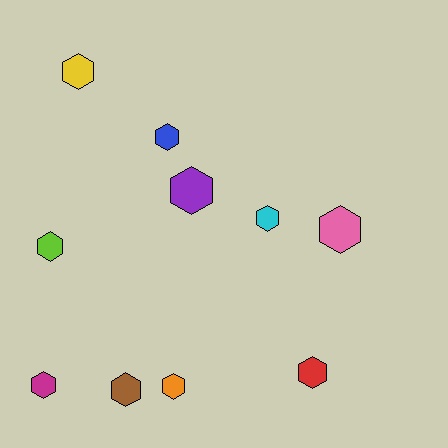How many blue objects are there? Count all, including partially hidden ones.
There is 1 blue object.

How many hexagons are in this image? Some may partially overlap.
There are 10 hexagons.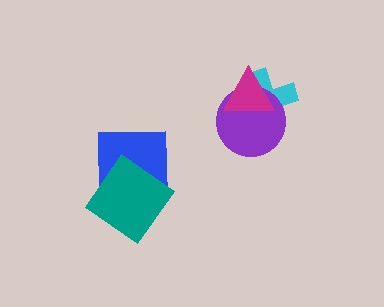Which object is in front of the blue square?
The teal diamond is in front of the blue square.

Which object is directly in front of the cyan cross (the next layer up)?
The purple circle is directly in front of the cyan cross.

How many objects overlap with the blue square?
1 object overlaps with the blue square.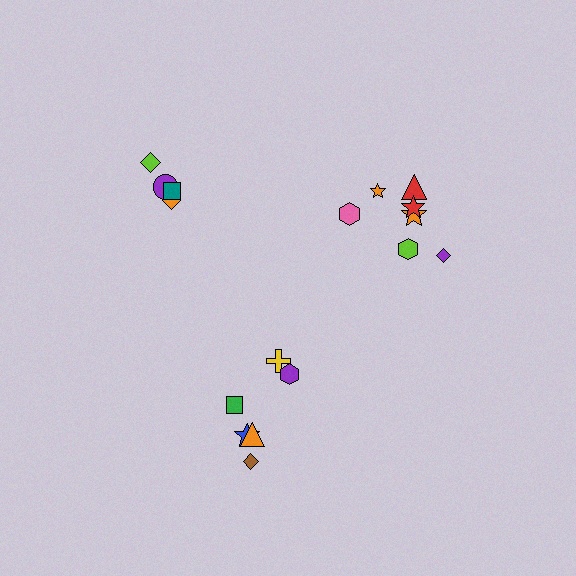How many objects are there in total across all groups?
There are 17 objects.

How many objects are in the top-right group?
There are 7 objects.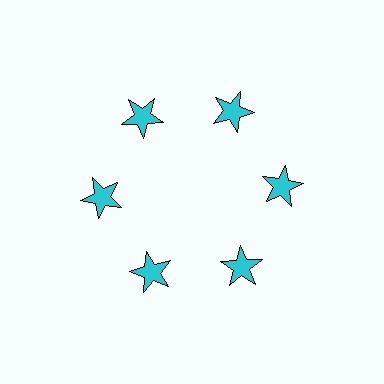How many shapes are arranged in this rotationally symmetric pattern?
There are 6 shapes, arranged in 6 groups of 1.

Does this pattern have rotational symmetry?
Yes, this pattern has 6-fold rotational symmetry. It looks the same after rotating 60 degrees around the center.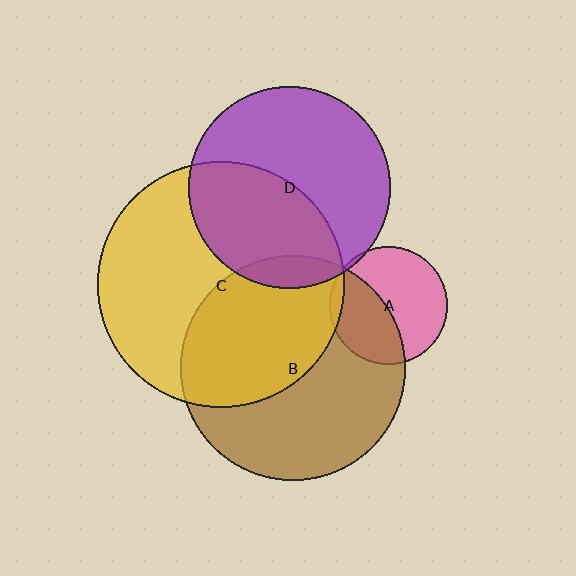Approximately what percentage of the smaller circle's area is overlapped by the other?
Approximately 45%.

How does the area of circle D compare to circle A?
Approximately 2.9 times.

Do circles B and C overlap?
Yes.